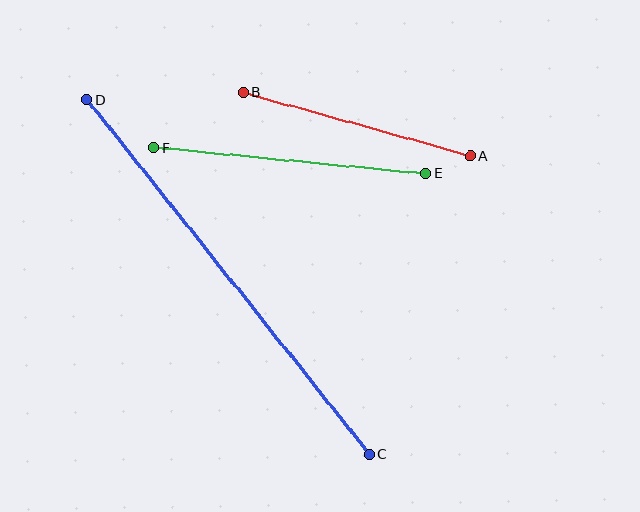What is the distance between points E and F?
The distance is approximately 272 pixels.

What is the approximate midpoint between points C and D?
The midpoint is at approximately (228, 277) pixels.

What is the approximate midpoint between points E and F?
The midpoint is at approximately (290, 161) pixels.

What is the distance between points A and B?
The distance is approximately 236 pixels.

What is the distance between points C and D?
The distance is approximately 454 pixels.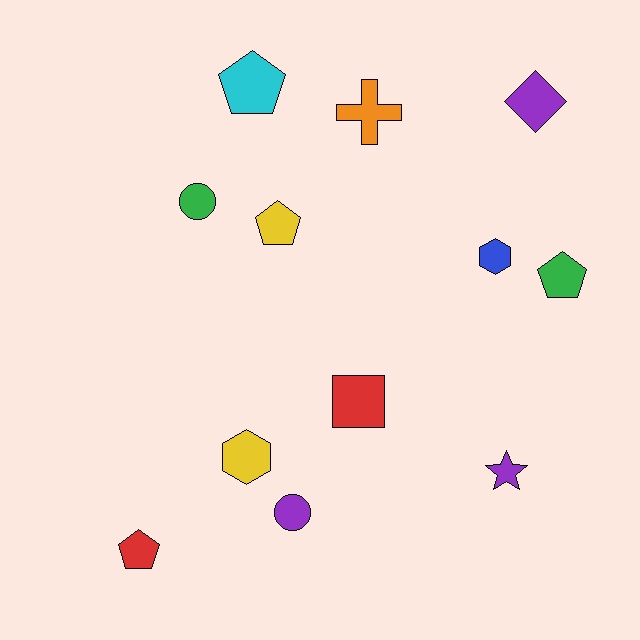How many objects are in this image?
There are 12 objects.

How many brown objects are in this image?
There are no brown objects.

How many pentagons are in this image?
There are 4 pentagons.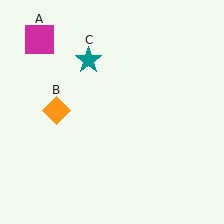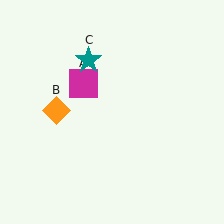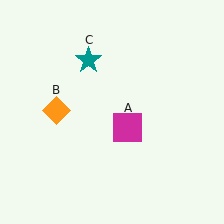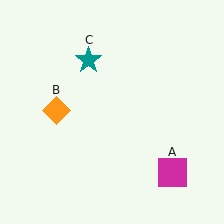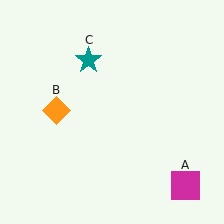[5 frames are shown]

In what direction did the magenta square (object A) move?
The magenta square (object A) moved down and to the right.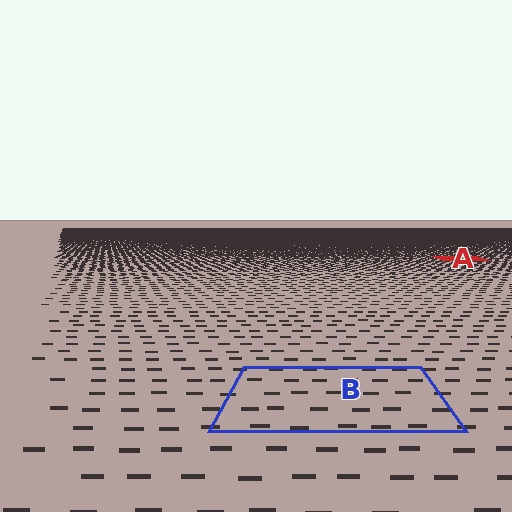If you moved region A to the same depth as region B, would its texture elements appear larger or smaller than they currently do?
They would appear larger. At a closer depth, the same texture elements are projected at a bigger on-screen size.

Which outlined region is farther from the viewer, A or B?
Region A is farther from the viewer — the texture elements inside it appear smaller and more densely packed.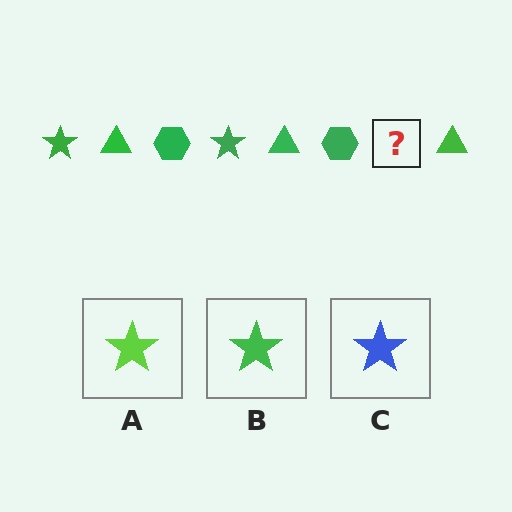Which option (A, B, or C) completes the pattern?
B.